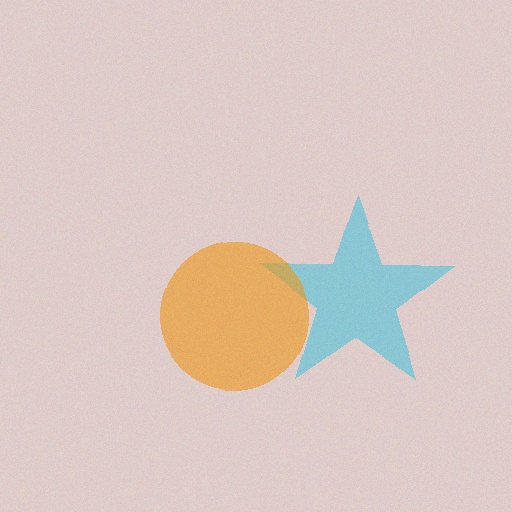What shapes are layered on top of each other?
The layered shapes are: a cyan star, an orange circle.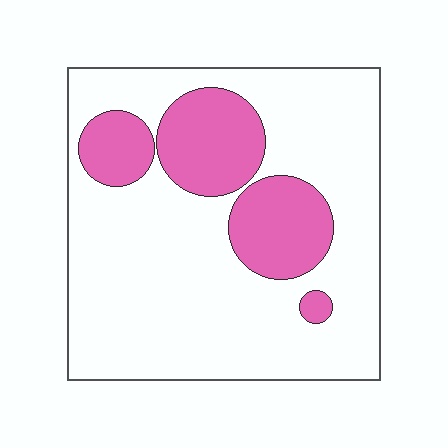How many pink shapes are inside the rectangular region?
4.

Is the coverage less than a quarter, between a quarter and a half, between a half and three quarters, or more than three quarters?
Less than a quarter.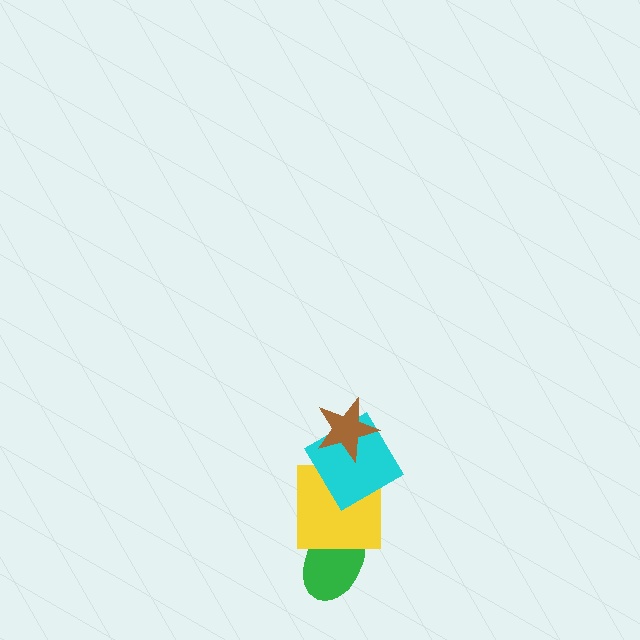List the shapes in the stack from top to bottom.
From top to bottom: the brown star, the cyan diamond, the yellow square, the green ellipse.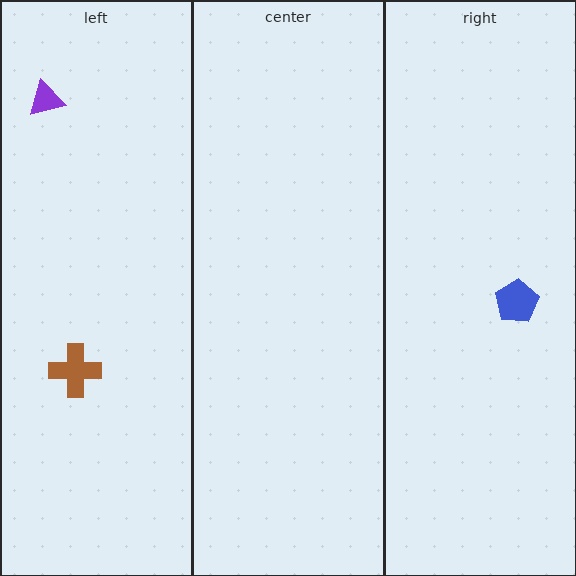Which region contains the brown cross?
The left region.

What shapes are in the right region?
The blue pentagon.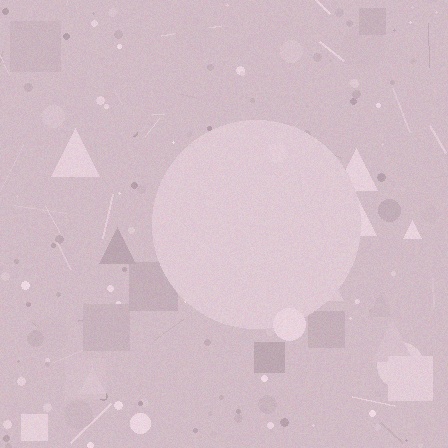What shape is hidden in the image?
A circle is hidden in the image.